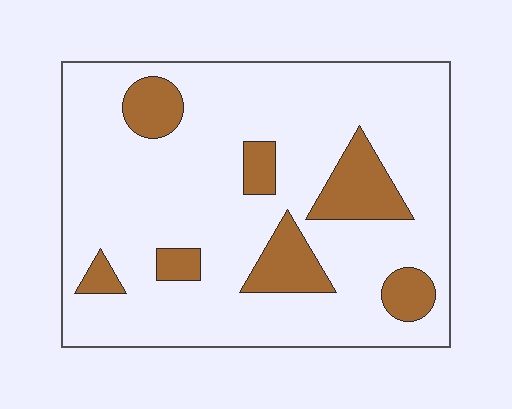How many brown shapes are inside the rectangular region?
7.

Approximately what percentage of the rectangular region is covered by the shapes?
Approximately 15%.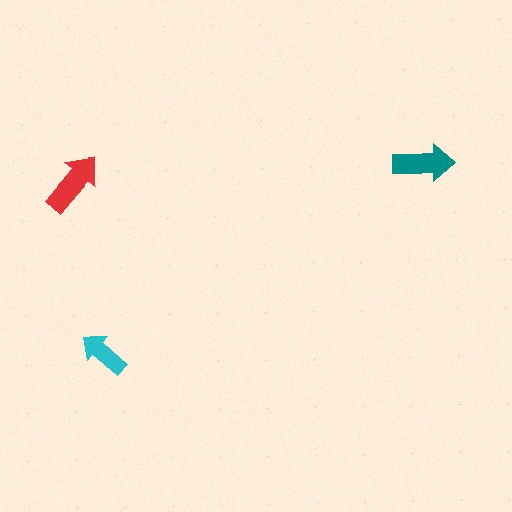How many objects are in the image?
There are 3 objects in the image.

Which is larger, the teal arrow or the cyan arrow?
The teal one.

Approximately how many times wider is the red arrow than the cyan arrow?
About 1.5 times wider.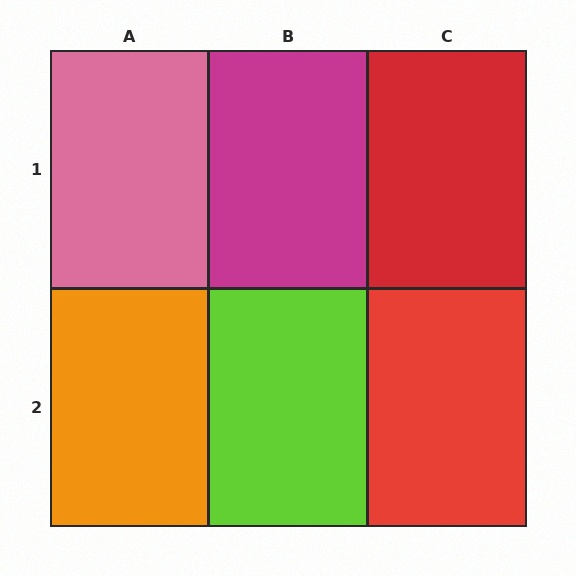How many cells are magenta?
1 cell is magenta.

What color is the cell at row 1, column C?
Red.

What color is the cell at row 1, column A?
Pink.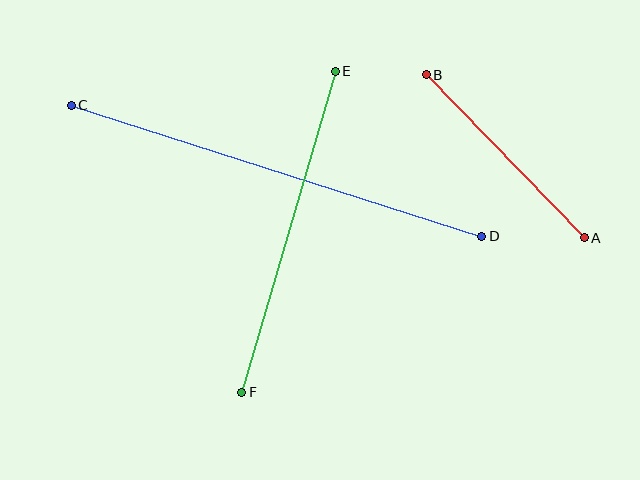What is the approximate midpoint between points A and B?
The midpoint is at approximately (505, 156) pixels.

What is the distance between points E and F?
The distance is approximately 334 pixels.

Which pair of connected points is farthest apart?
Points C and D are farthest apart.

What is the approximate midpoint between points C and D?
The midpoint is at approximately (277, 171) pixels.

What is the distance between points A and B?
The distance is approximately 227 pixels.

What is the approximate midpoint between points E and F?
The midpoint is at approximately (289, 232) pixels.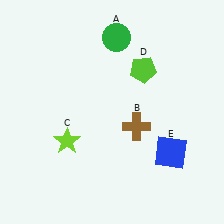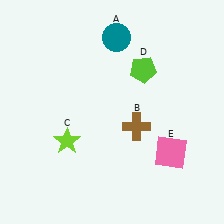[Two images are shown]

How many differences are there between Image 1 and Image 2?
There are 2 differences between the two images.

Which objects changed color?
A changed from green to teal. E changed from blue to pink.